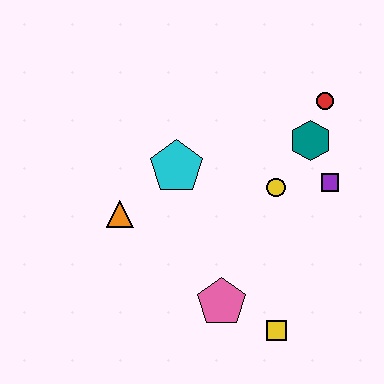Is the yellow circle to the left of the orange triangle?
No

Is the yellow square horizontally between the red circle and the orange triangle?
Yes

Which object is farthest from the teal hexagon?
The orange triangle is farthest from the teal hexagon.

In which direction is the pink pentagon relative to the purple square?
The pink pentagon is below the purple square.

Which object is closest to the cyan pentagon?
The orange triangle is closest to the cyan pentagon.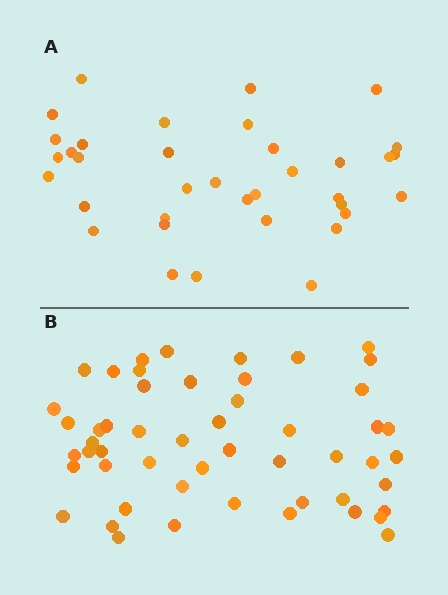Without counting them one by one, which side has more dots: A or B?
Region B (the bottom region) has more dots.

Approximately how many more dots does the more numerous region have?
Region B has approximately 15 more dots than region A.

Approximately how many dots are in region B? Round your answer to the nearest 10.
About 50 dots. (The exact count is 52, which rounds to 50.)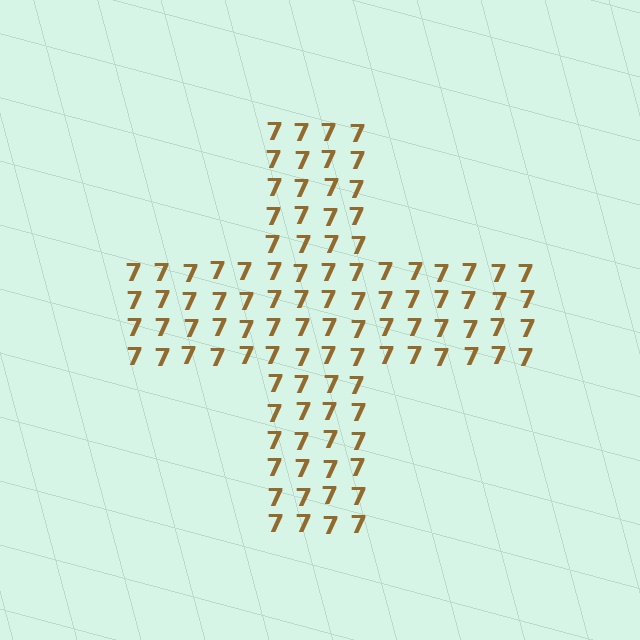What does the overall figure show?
The overall figure shows a cross.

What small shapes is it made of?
It is made of small digit 7's.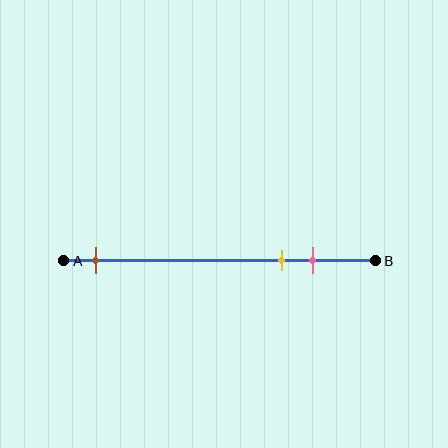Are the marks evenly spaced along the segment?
No, the marks are not evenly spaced.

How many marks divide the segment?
There are 3 marks dividing the segment.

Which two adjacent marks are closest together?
The yellow and pink marks are the closest adjacent pair.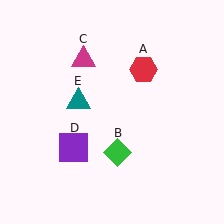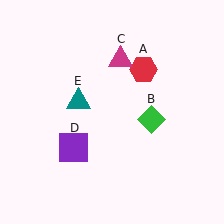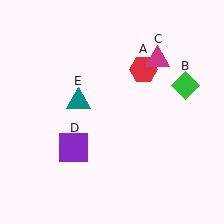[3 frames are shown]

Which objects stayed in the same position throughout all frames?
Red hexagon (object A) and purple square (object D) and teal triangle (object E) remained stationary.